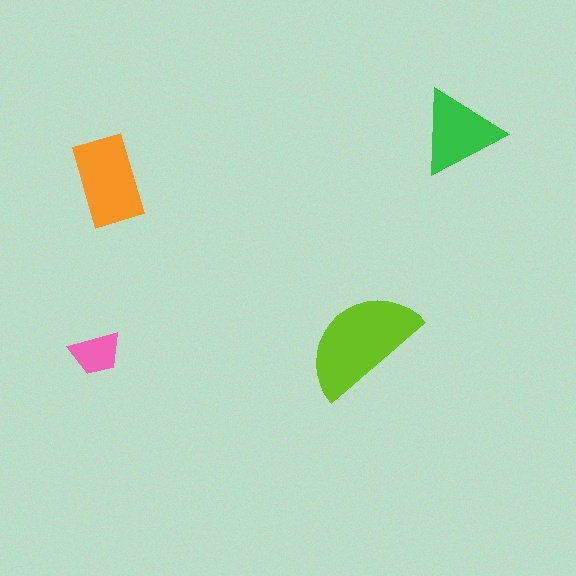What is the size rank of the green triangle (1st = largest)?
3rd.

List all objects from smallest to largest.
The pink trapezoid, the green triangle, the orange rectangle, the lime semicircle.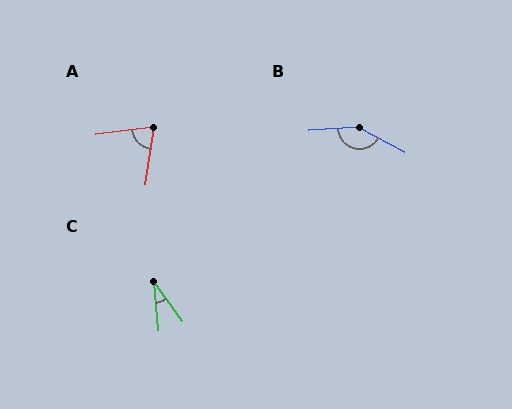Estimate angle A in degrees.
Approximately 74 degrees.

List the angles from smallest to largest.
C (31°), A (74°), B (148°).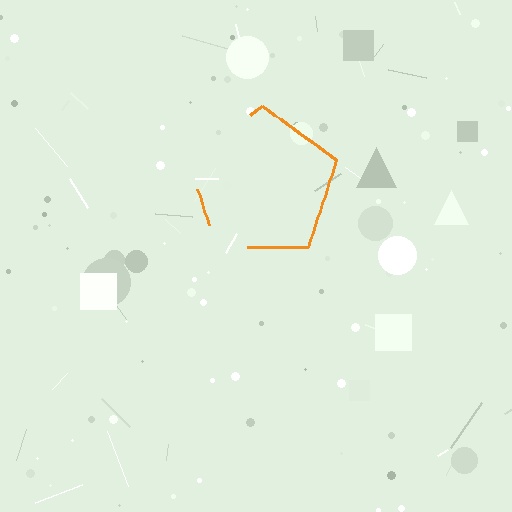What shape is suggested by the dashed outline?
The dashed outline suggests a pentagon.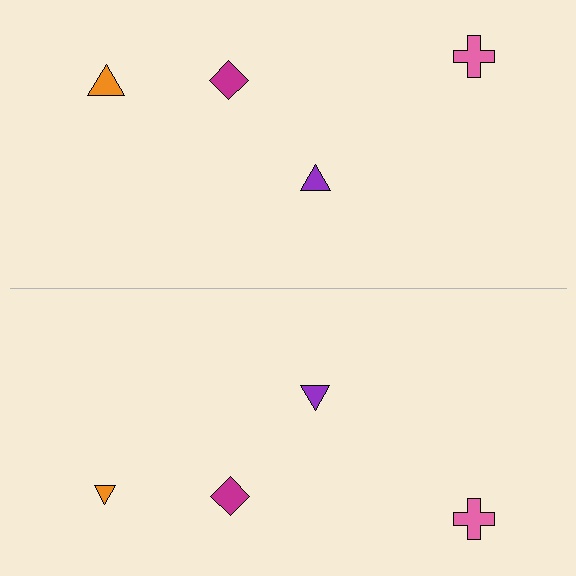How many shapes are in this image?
There are 8 shapes in this image.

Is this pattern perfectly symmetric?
No, the pattern is not perfectly symmetric. The orange triangle on the bottom side has a different size than its mirror counterpart.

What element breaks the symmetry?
The orange triangle on the bottom side has a different size than its mirror counterpart.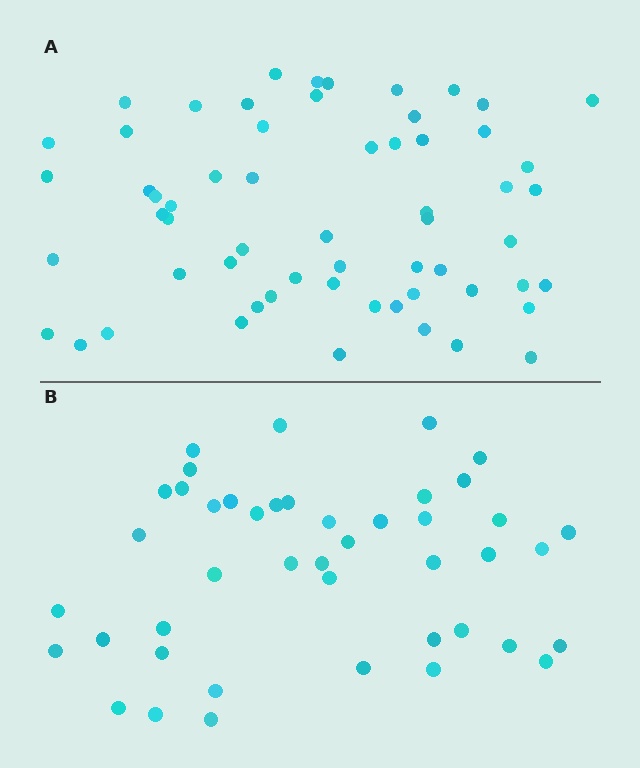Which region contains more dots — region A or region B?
Region A (the top region) has more dots.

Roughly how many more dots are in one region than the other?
Region A has approximately 15 more dots than region B.